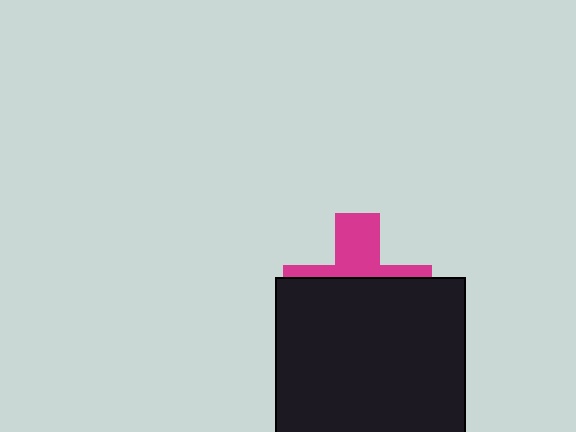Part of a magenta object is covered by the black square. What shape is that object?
It is a cross.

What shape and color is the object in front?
The object in front is a black square.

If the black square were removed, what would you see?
You would see the complete magenta cross.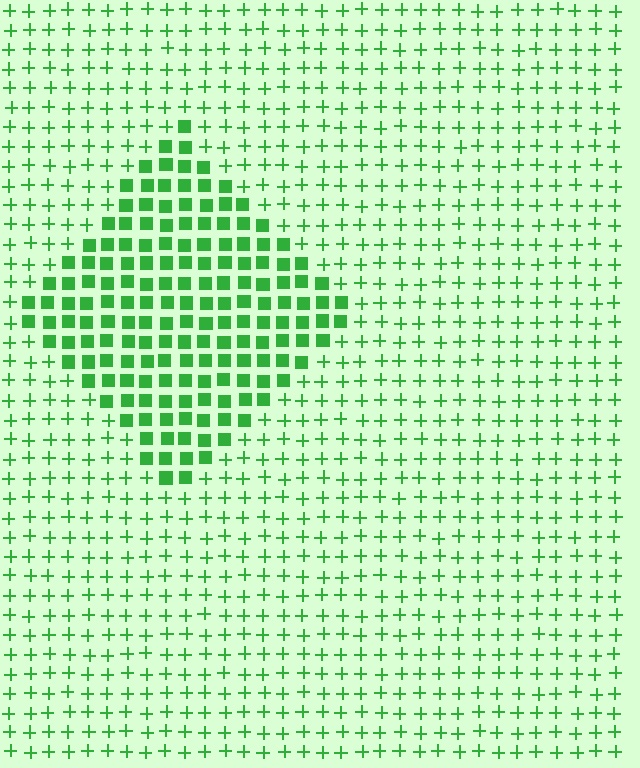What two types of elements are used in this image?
The image uses squares inside the diamond region and plus signs outside it.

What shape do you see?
I see a diamond.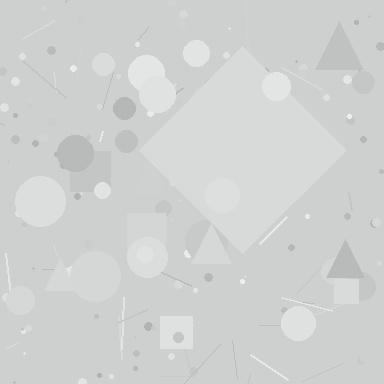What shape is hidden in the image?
A diamond is hidden in the image.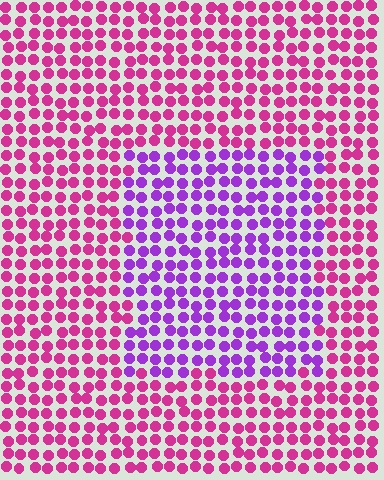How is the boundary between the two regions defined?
The boundary is defined purely by a slight shift in hue (about 43 degrees). Spacing, size, and orientation are identical on both sides.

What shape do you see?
I see a rectangle.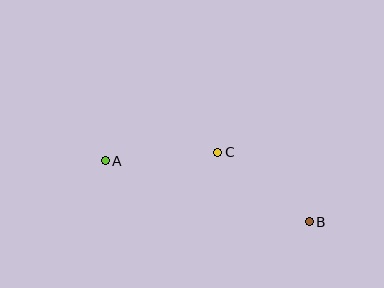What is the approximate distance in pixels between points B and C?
The distance between B and C is approximately 115 pixels.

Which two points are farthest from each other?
Points A and B are farthest from each other.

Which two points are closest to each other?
Points A and C are closest to each other.